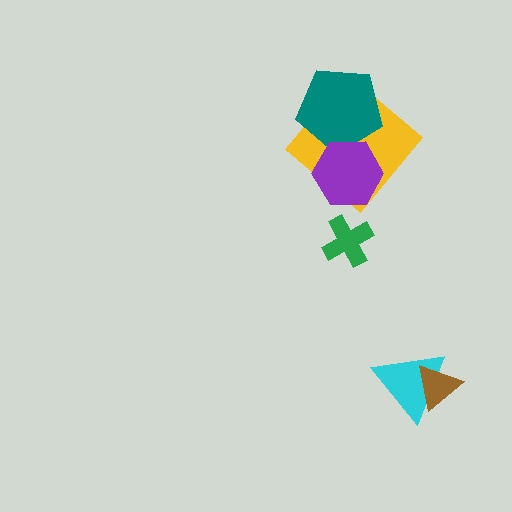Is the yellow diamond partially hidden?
Yes, it is partially covered by another shape.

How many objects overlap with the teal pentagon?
2 objects overlap with the teal pentagon.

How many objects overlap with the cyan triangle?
1 object overlaps with the cyan triangle.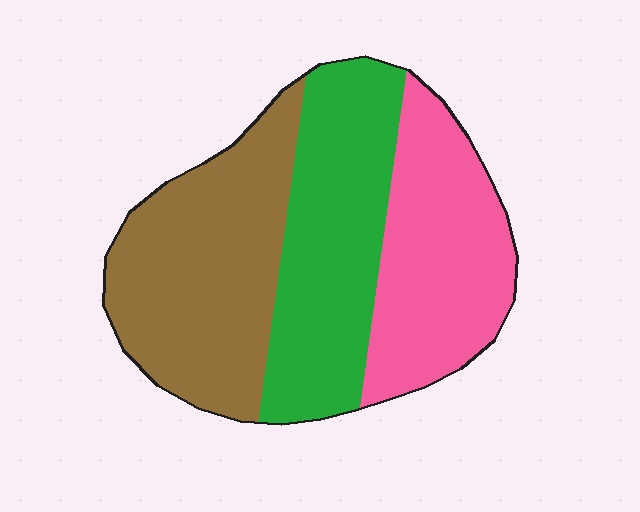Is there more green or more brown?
Brown.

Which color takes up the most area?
Brown, at roughly 35%.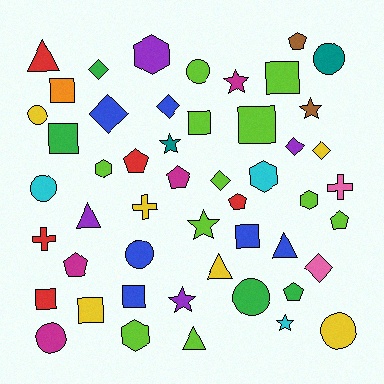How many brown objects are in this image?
There are 2 brown objects.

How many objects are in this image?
There are 50 objects.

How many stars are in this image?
There are 6 stars.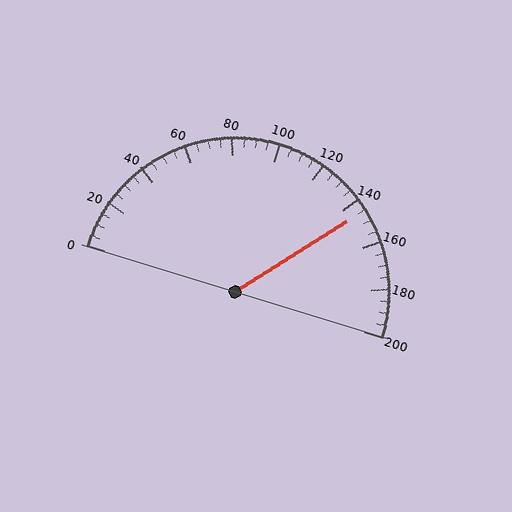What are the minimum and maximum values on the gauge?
The gauge ranges from 0 to 200.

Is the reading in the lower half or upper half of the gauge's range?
The reading is in the upper half of the range (0 to 200).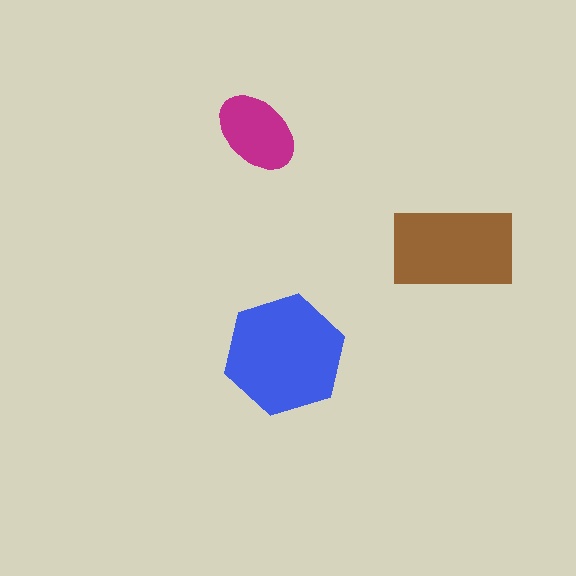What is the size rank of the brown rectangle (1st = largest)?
2nd.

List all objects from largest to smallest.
The blue hexagon, the brown rectangle, the magenta ellipse.